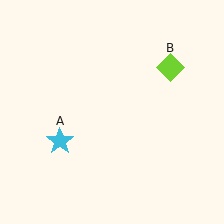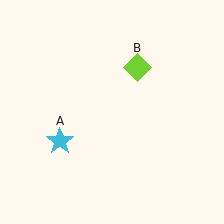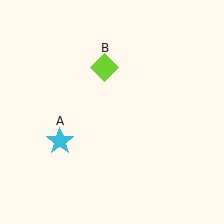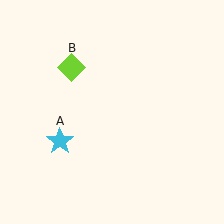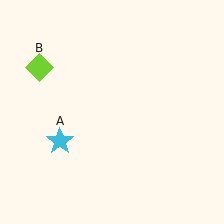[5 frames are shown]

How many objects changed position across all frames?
1 object changed position: lime diamond (object B).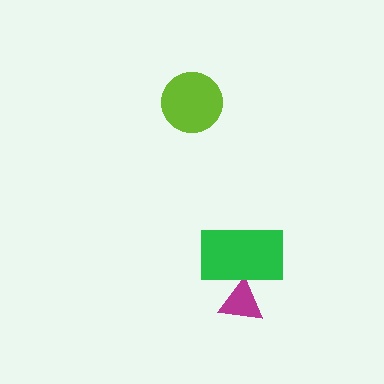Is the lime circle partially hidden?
No, no other shape covers it.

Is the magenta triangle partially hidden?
Yes, it is partially covered by another shape.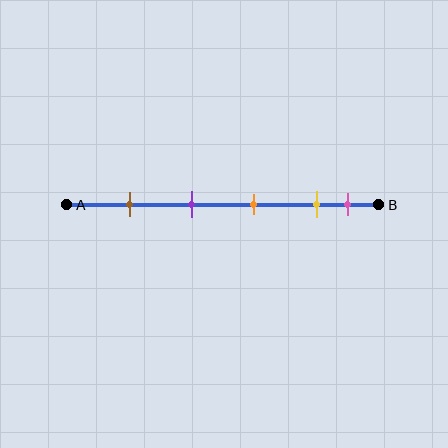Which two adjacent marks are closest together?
The yellow and pink marks are the closest adjacent pair.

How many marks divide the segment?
There are 5 marks dividing the segment.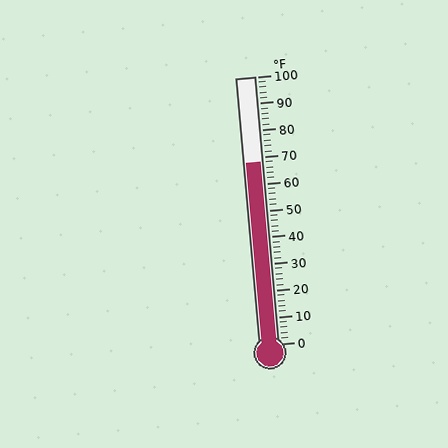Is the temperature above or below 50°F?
The temperature is above 50°F.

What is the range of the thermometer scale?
The thermometer scale ranges from 0°F to 100°F.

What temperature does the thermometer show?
The thermometer shows approximately 68°F.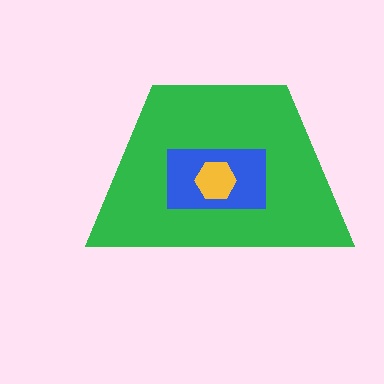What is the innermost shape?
The yellow hexagon.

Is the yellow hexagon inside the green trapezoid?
Yes.